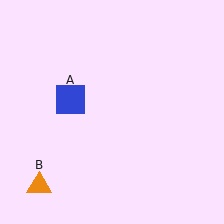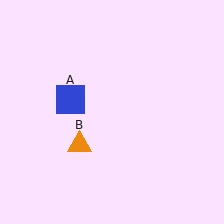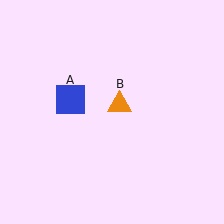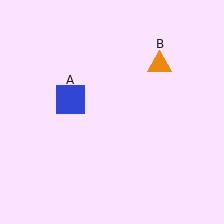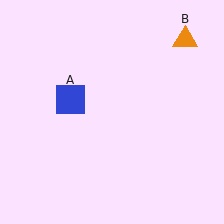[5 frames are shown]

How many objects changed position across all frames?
1 object changed position: orange triangle (object B).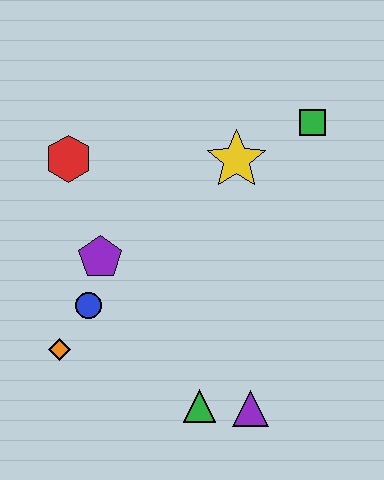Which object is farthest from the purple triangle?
The red hexagon is farthest from the purple triangle.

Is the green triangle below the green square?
Yes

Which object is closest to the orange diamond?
The blue circle is closest to the orange diamond.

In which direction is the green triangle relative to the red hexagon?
The green triangle is below the red hexagon.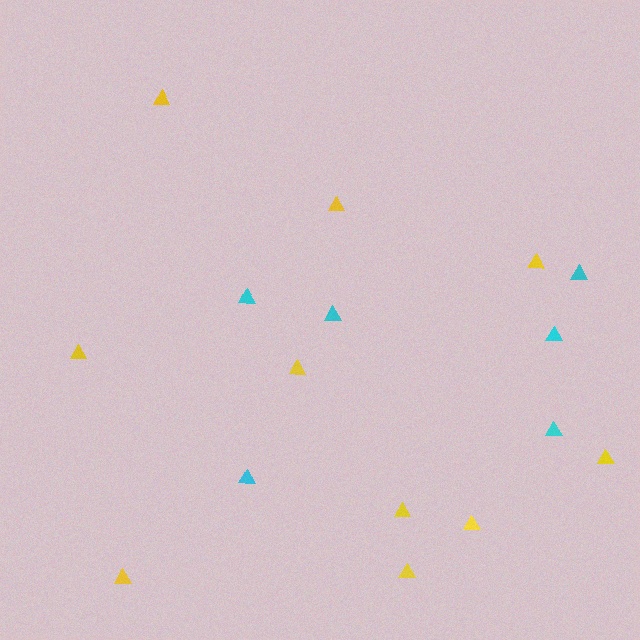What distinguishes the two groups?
There are 2 groups: one group of cyan triangles (6) and one group of yellow triangles (10).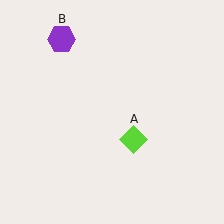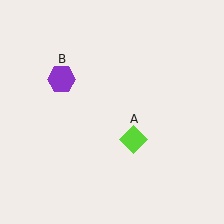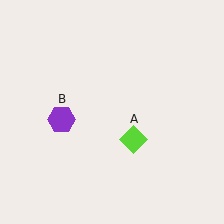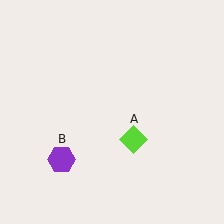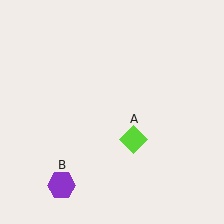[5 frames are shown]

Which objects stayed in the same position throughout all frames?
Lime diamond (object A) remained stationary.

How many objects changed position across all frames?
1 object changed position: purple hexagon (object B).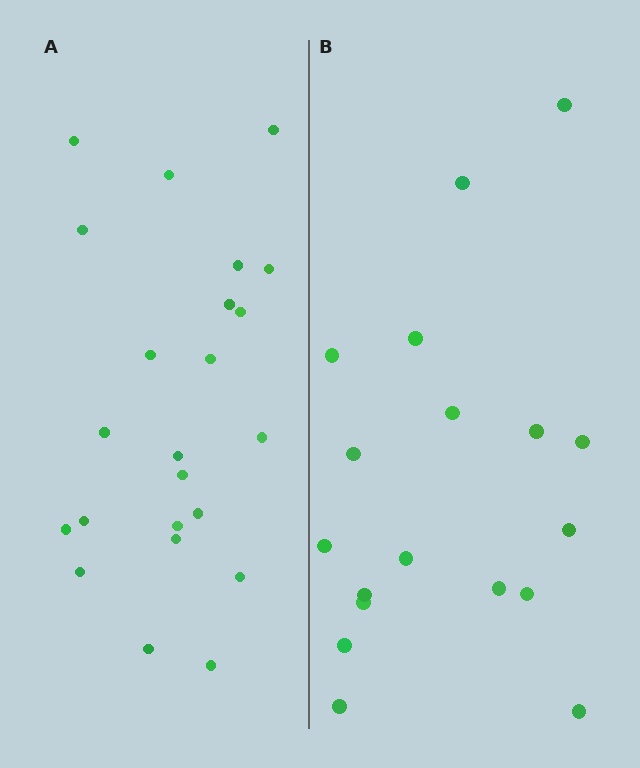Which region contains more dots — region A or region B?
Region A (the left region) has more dots.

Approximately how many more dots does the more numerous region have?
Region A has about 5 more dots than region B.